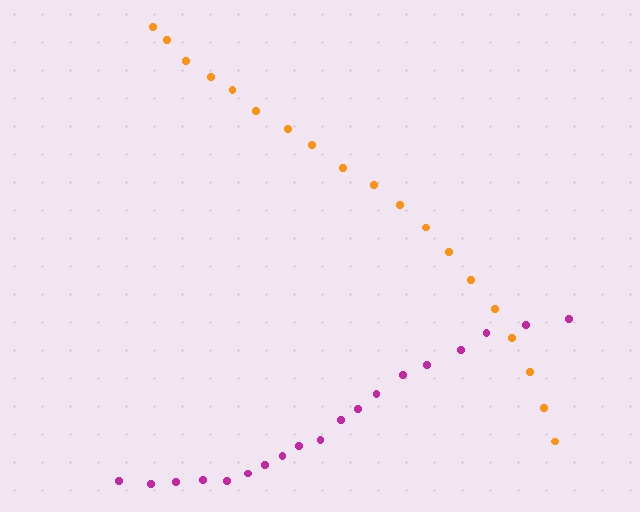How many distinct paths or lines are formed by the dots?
There are 2 distinct paths.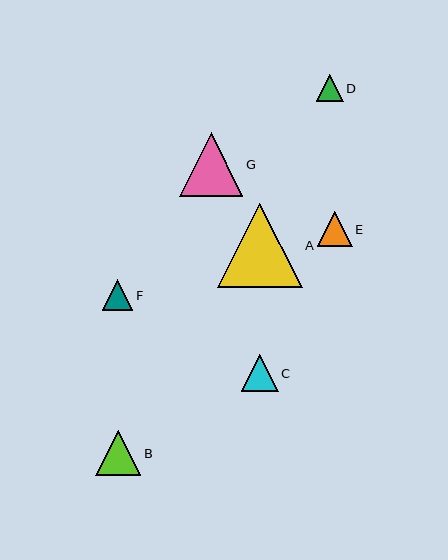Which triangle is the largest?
Triangle A is the largest with a size of approximately 85 pixels.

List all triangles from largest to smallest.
From largest to smallest: A, G, B, C, E, F, D.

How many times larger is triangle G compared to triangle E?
Triangle G is approximately 1.8 times the size of triangle E.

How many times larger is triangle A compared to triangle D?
Triangle A is approximately 3.2 times the size of triangle D.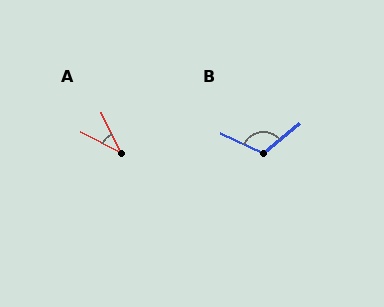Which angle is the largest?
B, at approximately 115 degrees.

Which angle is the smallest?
A, at approximately 37 degrees.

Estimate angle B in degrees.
Approximately 115 degrees.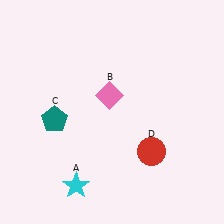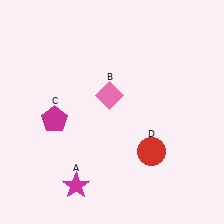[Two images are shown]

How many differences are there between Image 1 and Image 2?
There are 2 differences between the two images.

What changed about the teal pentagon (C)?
In Image 1, C is teal. In Image 2, it changed to magenta.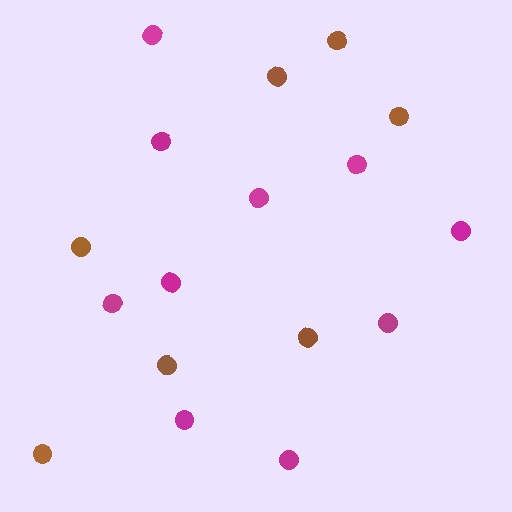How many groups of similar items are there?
There are 2 groups: one group of magenta circles (10) and one group of brown circles (7).